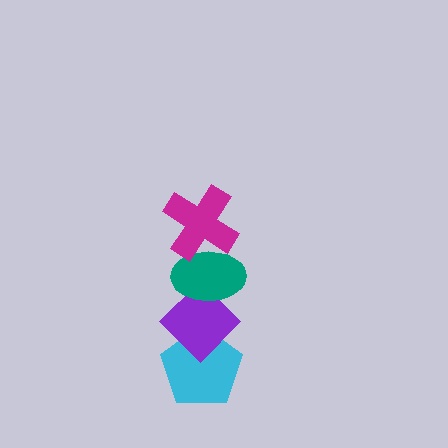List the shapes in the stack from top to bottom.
From top to bottom: the magenta cross, the teal ellipse, the purple diamond, the cyan pentagon.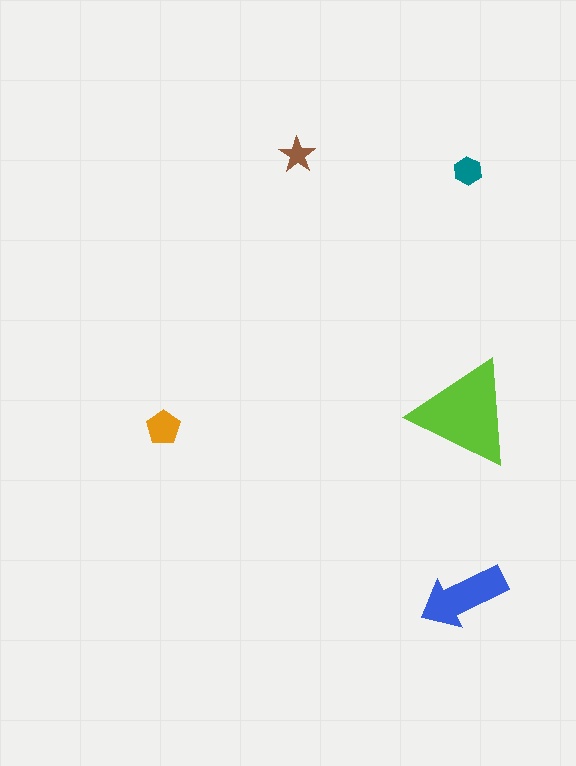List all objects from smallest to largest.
The brown star, the teal hexagon, the orange pentagon, the blue arrow, the lime triangle.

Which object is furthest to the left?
The orange pentagon is leftmost.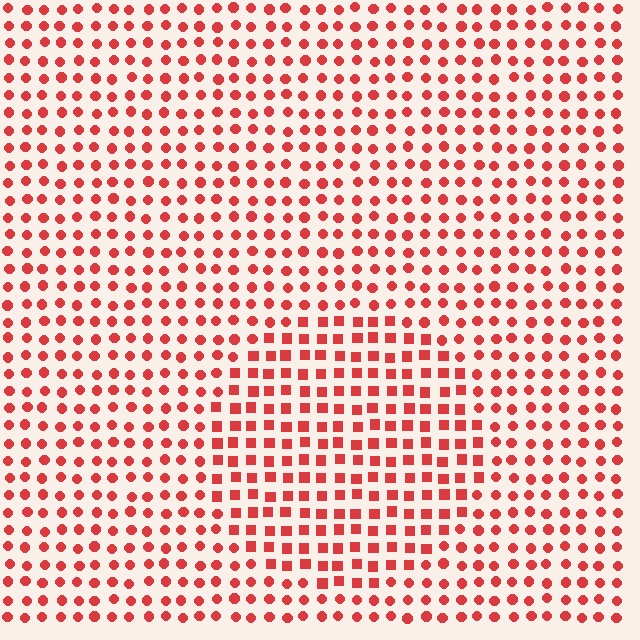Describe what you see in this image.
The image is filled with small red elements arranged in a uniform grid. A circle-shaped region contains squares, while the surrounding area contains circles. The boundary is defined purely by the change in element shape.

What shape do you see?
I see a circle.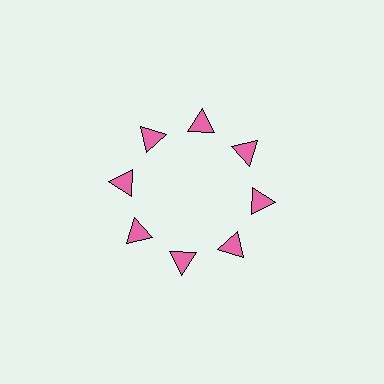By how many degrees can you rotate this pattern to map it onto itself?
The pattern maps onto itself every 45 degrees of rotation.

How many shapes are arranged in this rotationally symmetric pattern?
There are 8 shapes, arranged in 8 groups of 1.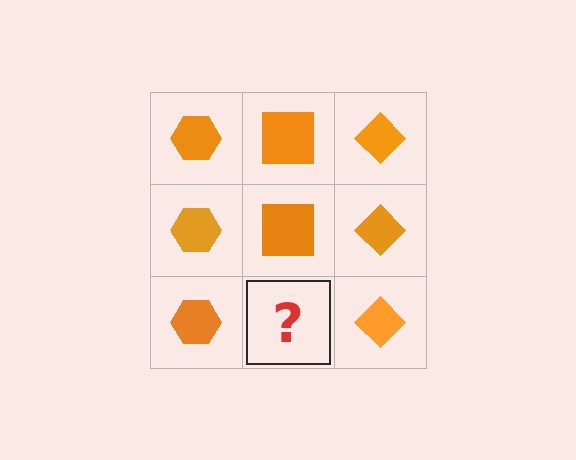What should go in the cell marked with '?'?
The missing cell should contain an orange square.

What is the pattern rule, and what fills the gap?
The rule is that each column has a consistent shape. The gap should be filled with an orange square.